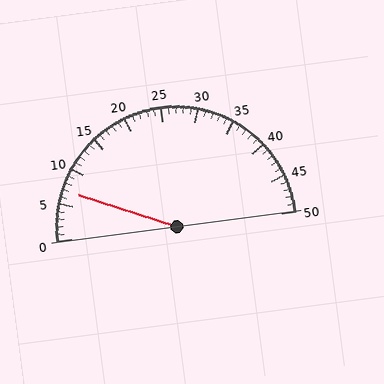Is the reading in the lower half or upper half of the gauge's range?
The reading is in the lower half of the range (0 to 50).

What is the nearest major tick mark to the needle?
The nearest major tick mark is 5.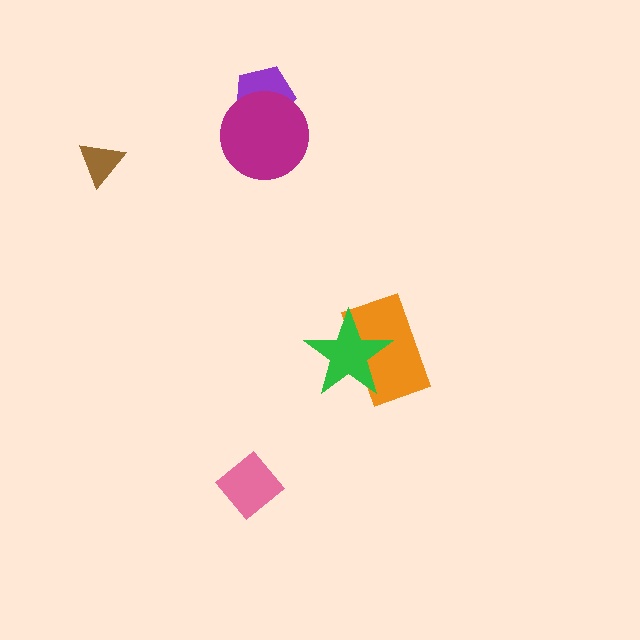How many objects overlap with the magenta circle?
1 object overlaps with the magenta circle.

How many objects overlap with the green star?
1 object overlaps with the green star.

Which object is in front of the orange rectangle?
The green star is in front of the orange rectangle.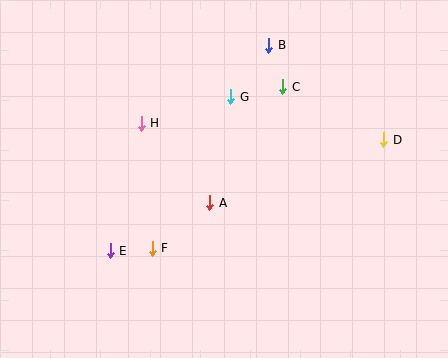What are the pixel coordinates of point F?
Point F is at (152, 248).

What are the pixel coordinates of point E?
Point E is at (110, 251).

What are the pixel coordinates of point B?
Point B is at (269, 45).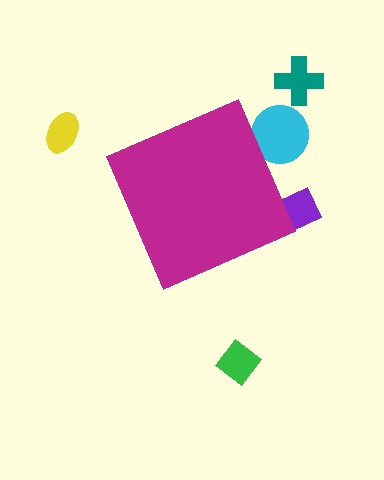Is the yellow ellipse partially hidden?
No, the yellow ellipse is fully visible.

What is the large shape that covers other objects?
A magenta diamond.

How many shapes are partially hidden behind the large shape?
2 shapes are partially hidden.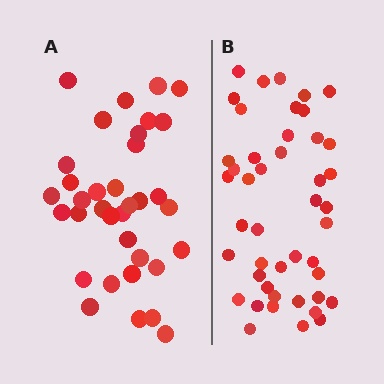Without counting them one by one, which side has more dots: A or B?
Region B (the right region) has more dots.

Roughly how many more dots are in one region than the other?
Region B has roughly 10 or so more dots than region A.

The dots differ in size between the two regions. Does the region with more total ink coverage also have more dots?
No. Region A has more total ink coverage because its dots are larger, but region B actually contains more individual dots. Total area can be misleading — the number of items is what matters here.